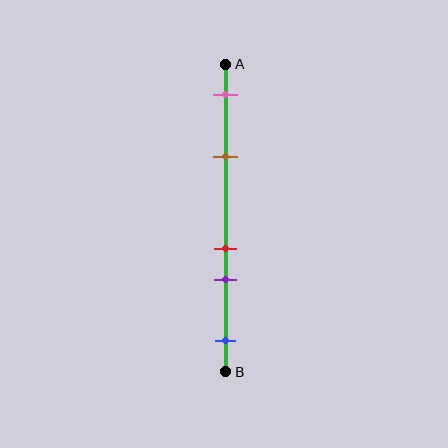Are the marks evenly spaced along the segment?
No, the marks are not evenly spaced.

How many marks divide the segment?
There are 5 marks dividing the segment.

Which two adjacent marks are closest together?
The red and purple marks are the closest adjacent pair.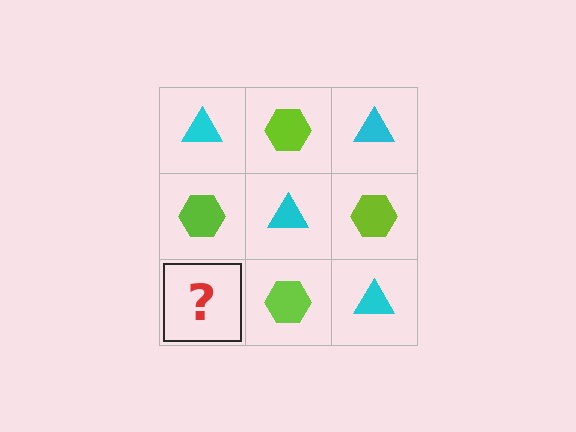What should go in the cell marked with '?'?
The missing cell should contain a cyan triangle.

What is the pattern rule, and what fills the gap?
The rule is that it alternates cyan triangle and lime hexagon in a checkerboard pattern. The gap should be filled with a cyan triangle.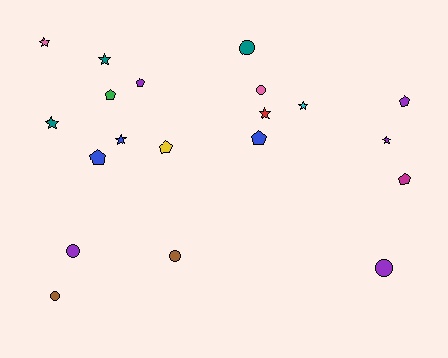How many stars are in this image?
There are 7 stars.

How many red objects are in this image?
There is 1 red object.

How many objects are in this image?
There are 20 objects.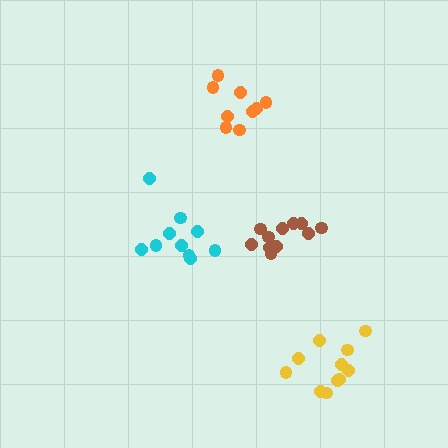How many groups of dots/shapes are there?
There are 4 groups.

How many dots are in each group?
Group 1: 10 dots, Group 2: 9 dots, Group 3: 11 dots, Group 4: 11 dots (41 total).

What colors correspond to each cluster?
The clusters are colored: cyan, orange, brown, yellow.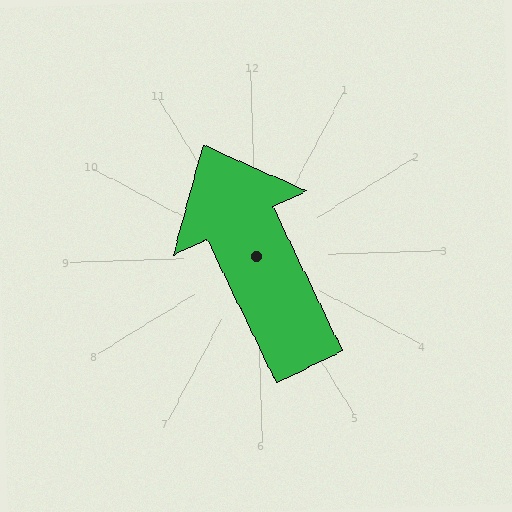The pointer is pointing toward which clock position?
Roughly 11 o'clock.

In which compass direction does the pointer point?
Northwest.